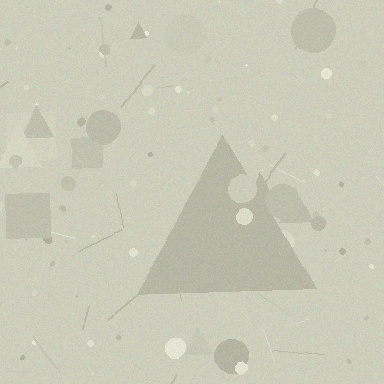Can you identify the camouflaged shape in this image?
The camouflaged shape is a triangle.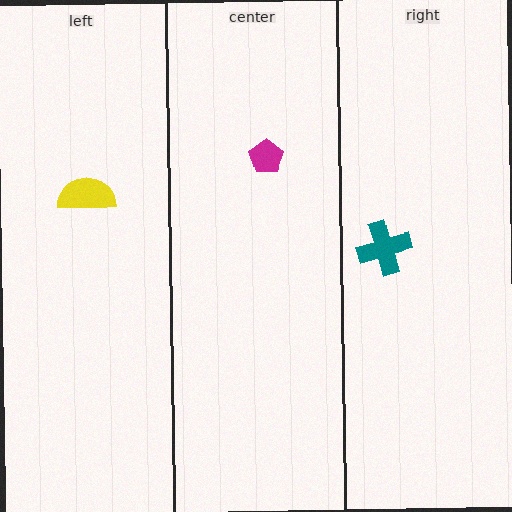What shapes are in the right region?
The teal cross.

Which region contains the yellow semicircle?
The left region.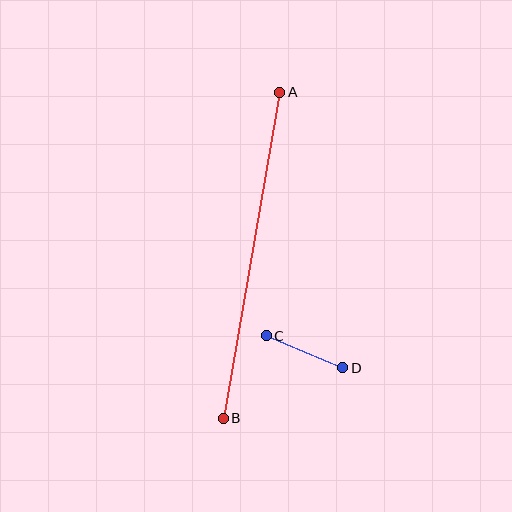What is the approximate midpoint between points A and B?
The midpoint is at approximately (251, 255) pixels.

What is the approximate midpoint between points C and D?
The midpoint is at approximately (304, 352) pixels.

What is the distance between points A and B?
The distance is approximately 331 pixels.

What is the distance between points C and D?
The distance is approximately 83 pixels.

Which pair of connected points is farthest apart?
Points A and B are farthest apart.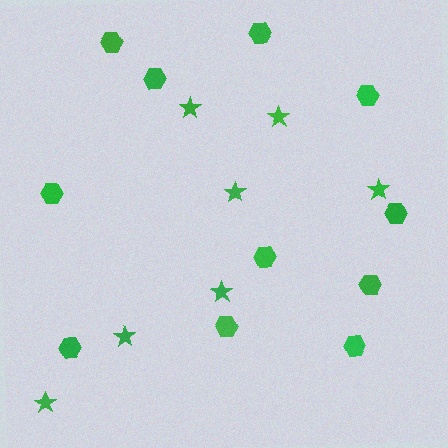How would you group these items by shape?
There are 2 groups: one group of stars (7) and one group of hexagons (11).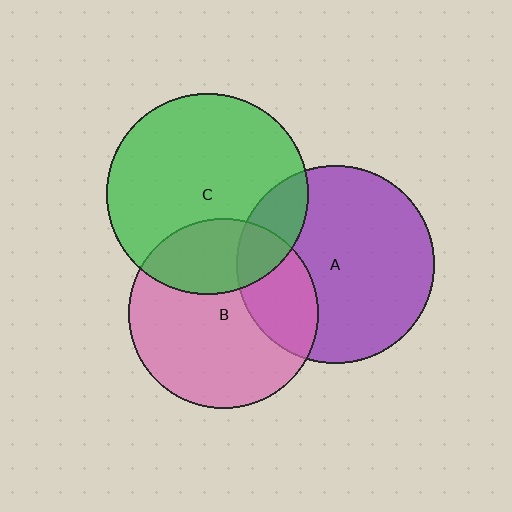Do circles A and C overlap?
Yes.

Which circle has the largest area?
Circle C (green).